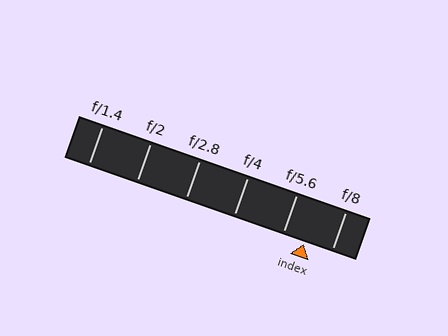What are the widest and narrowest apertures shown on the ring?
The widest aperture shown is f/1.4 and the narrowest is f/8.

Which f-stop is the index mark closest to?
The index mark is closest to f/5.6.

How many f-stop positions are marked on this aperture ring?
There are 6 f-stop positions marked.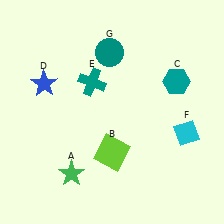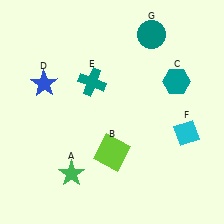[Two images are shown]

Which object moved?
The teal circle (G) moved right.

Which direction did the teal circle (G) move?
The teal circle (G) moved right.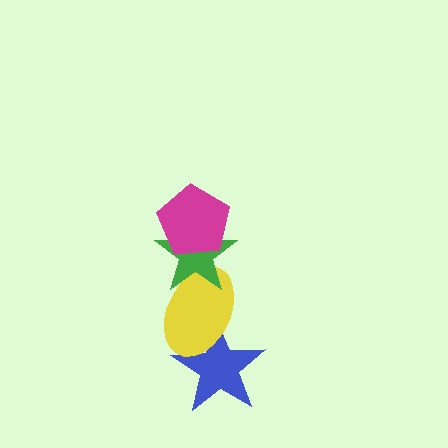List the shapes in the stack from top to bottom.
From top to bottom: the magenta pentagon, the green star, the yellow ellipse, the blue star.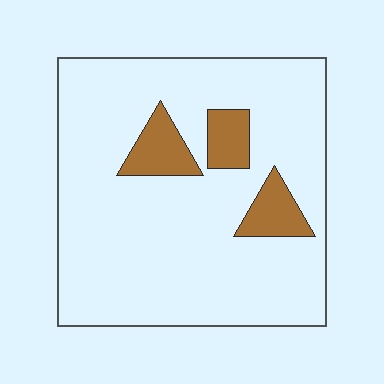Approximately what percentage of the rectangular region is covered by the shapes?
Approximately 10%.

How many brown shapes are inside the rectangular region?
3.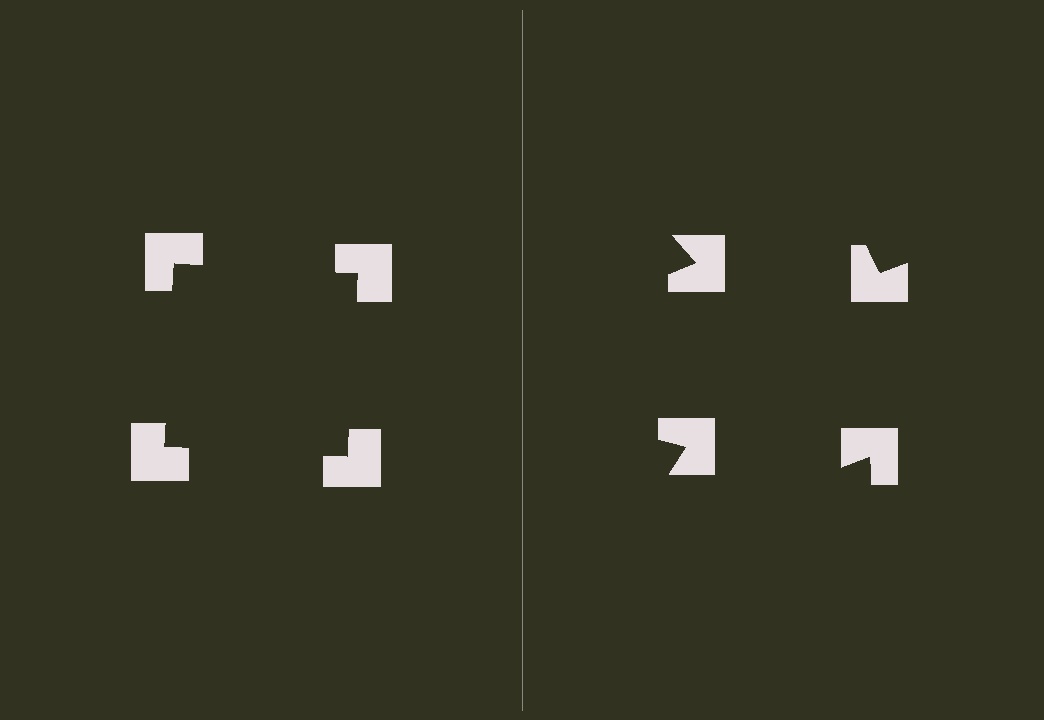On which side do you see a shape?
An illusory square appears on the left side. On the right side the wedge cuts are rotated, so no coherent shape forms.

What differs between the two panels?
The notched squares are positioned identically on both sides; only the wedge orientations differ. On the left they align to a square; on the right they are misaligned.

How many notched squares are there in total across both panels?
8 — 4 on each side.